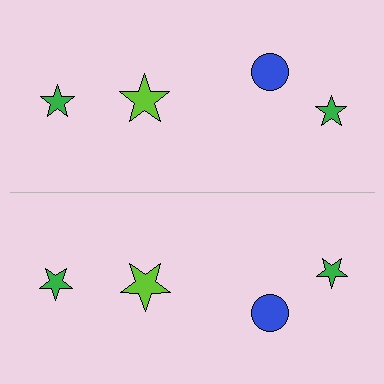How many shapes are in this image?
There are 8 shapes in this image.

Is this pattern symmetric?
Yes, this pattern has bilateral (reflection) symmetry.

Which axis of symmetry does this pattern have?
The pattern has a horizontal axis of symmetry running through the center of the image.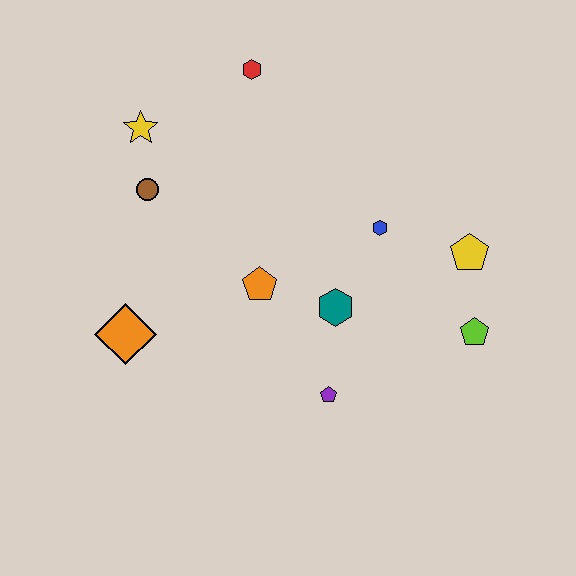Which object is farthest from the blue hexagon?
The orange diamond is farthest from the blue hexagon.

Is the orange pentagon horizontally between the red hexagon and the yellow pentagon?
Yes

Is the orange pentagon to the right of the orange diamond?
Yes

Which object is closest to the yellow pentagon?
The lime pentagon is closest to the yellow pentagon.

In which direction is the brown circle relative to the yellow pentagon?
The brown circle is to the left of the yellow pentagon.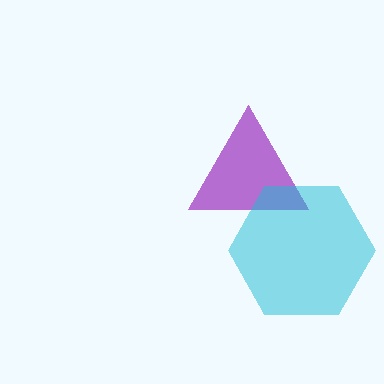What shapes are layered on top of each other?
The layered shapes are: a purple triangle, a cyan hexagon.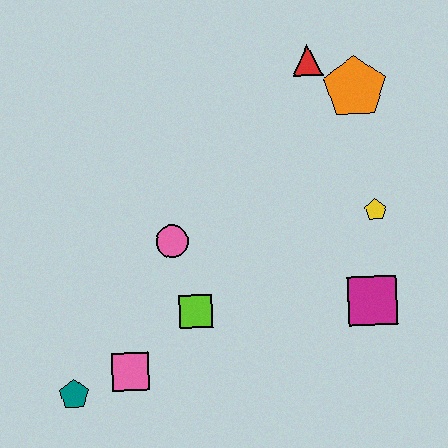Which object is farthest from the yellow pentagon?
The teal pentagon is farthest from the yellow pentagon.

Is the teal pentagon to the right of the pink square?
No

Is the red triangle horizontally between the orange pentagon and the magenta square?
No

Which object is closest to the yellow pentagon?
The magenta square is closest to the yellow pentagon.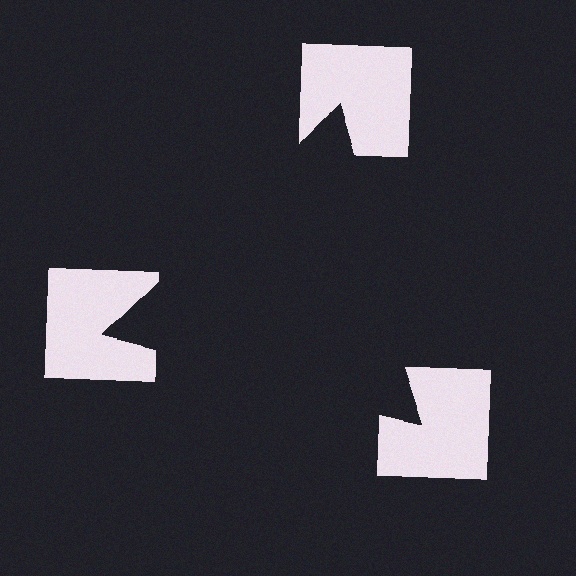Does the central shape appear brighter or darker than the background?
It typically appears slightly darker than the background, even though no actual brightness change is drawn.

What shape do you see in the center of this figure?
An illusory triangle — its edges are inferred from the aligned wedge cuts in the notched squares, not physically drawn.